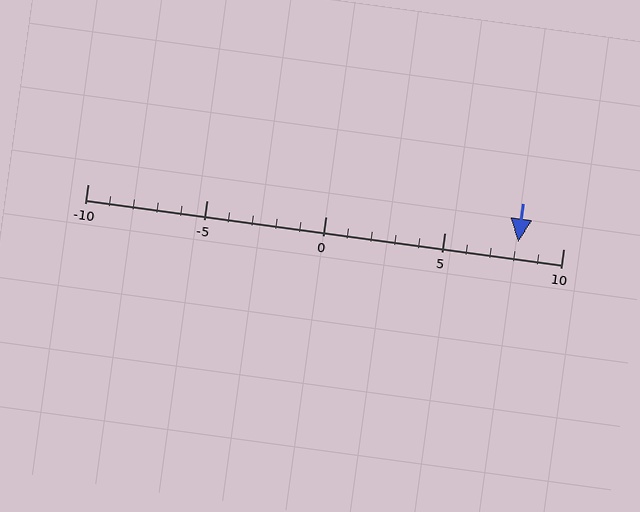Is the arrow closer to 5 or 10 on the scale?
The arrow is closer to 10.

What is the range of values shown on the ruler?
The ruler shows values from -10 to 10.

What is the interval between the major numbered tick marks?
The major tick marks are spaced 5 units apart.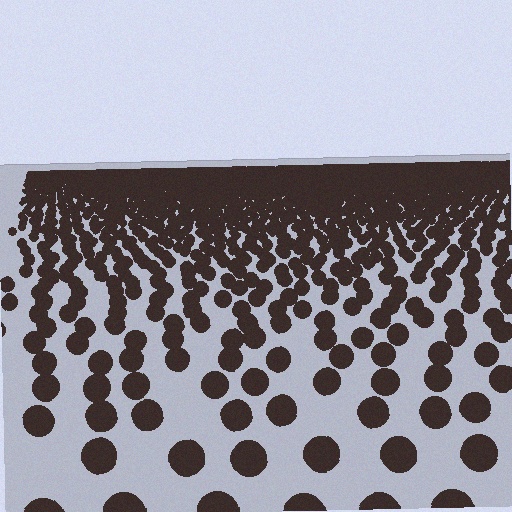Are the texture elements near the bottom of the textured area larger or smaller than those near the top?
Larger. Near the bottom, elements are closer to the viewer and appear at a bigger on-screen size.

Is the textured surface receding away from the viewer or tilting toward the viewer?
The surface is receding away from the viewer. Texture elements get smaller and denser toward the top.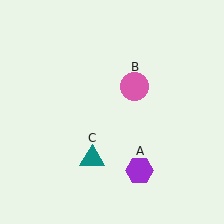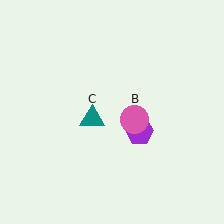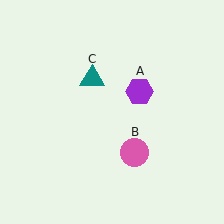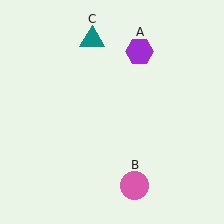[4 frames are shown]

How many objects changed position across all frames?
3 objects changed position: purple hexagon (object A), pink circle (object B), teal triangle (object C).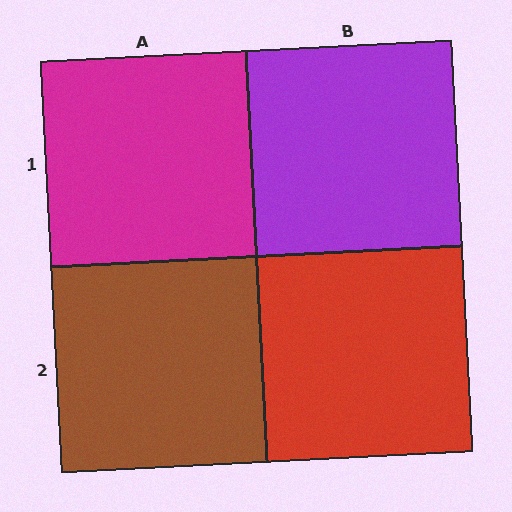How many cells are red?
1 cell is red.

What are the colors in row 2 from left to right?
Brown, red.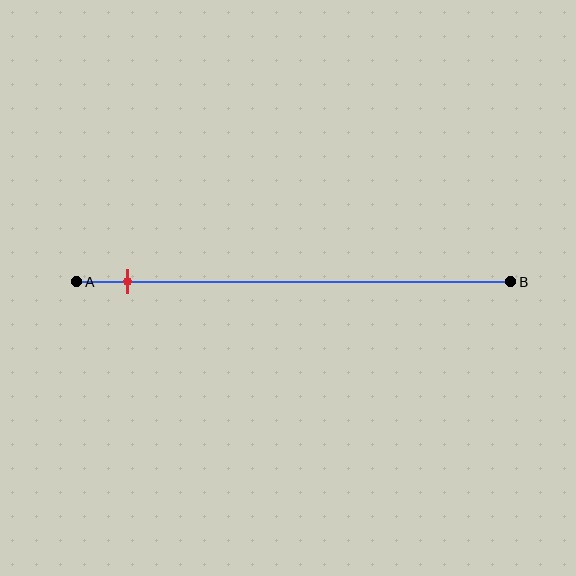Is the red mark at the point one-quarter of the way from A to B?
No, the mark is at about 10% from A, not at the 25% one-quarter point.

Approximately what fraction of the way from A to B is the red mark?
The red mark is approximately 10% of the way from A to B.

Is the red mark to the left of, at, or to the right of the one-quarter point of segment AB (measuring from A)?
The red mark is to the left of the one-quarter point of segment AB.